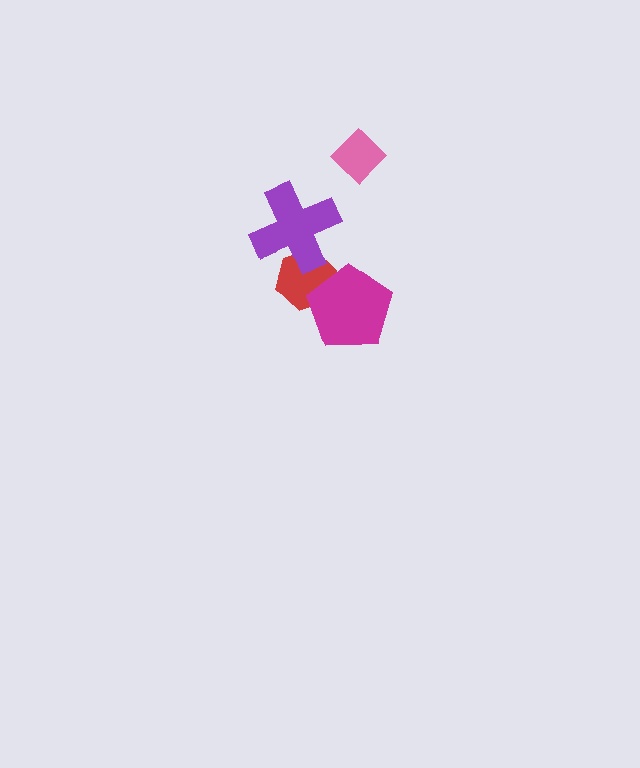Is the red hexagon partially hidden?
Yes, it is partially covered by another shape.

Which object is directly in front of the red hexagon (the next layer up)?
The magenta pentagon is directly in front of the red hexagon.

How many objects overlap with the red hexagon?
2 objects overlap with the red hexagon.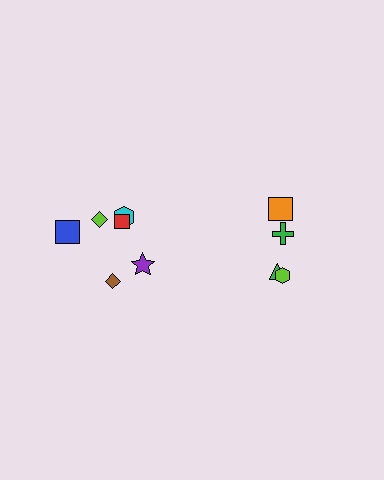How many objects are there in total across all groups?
There are 10 objects.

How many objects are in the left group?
There are 6 objects.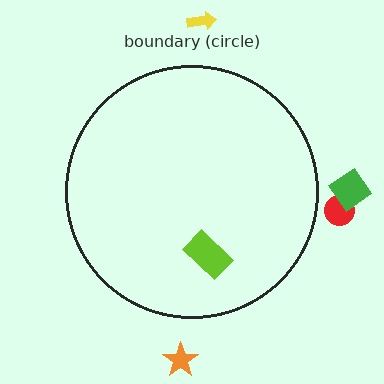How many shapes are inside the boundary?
1 inside, 4 outside.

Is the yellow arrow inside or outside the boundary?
Outside.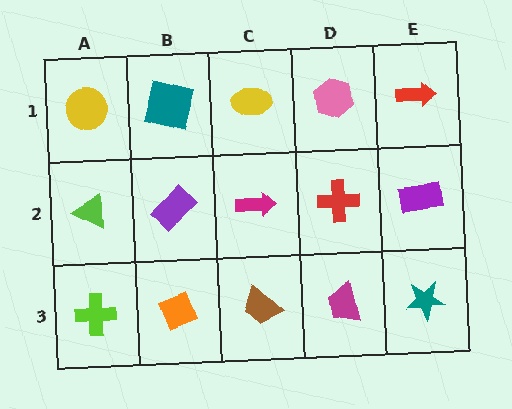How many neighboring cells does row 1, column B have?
3.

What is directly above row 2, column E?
A red arrow.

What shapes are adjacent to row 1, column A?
A lime triangle (row 2, column A), a teal square (row 1, column B).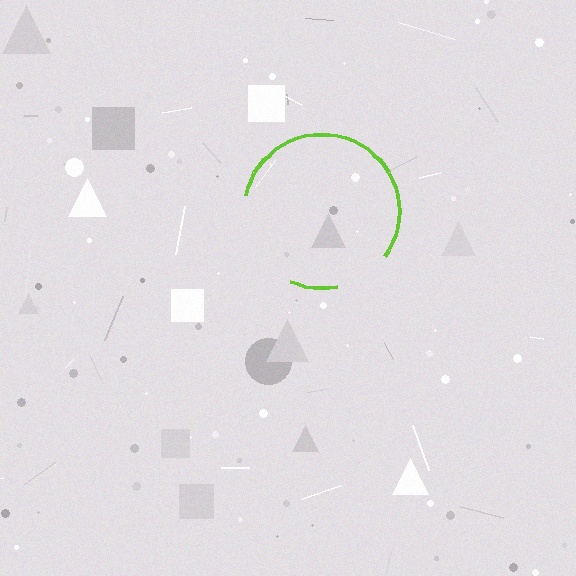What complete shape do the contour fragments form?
The contour fragments form a circle.